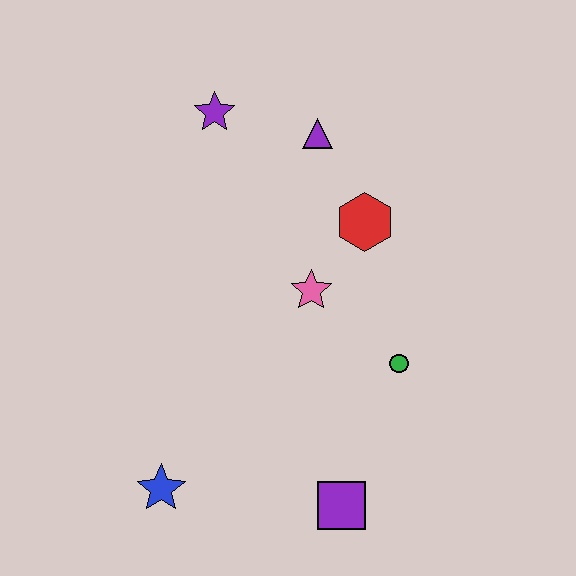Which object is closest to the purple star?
The purple triangle is closest to the purple star.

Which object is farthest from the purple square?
The purple star is farthest from the purple square.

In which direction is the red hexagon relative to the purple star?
The red hexagon is to the right of the purple star.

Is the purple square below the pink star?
Yes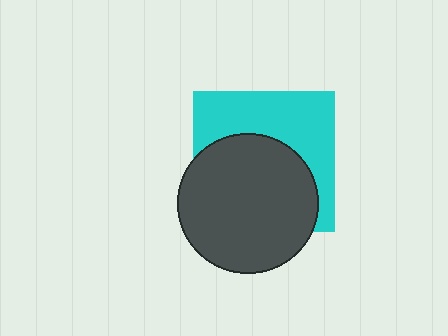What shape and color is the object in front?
The object in front is a dark gray circle.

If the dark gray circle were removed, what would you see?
You would see the complete cyan square.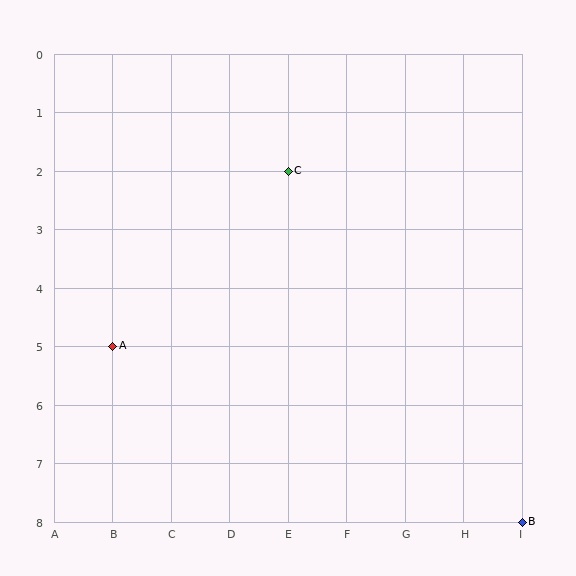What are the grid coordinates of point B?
Point B is at grid coordinates (I, 8).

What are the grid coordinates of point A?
Point A is at grid coordinates (B, 5).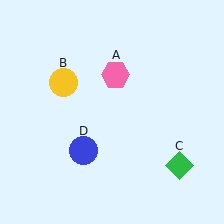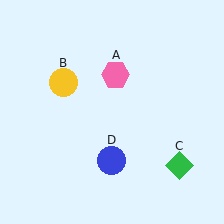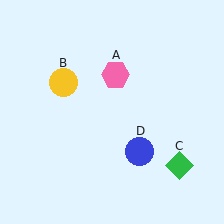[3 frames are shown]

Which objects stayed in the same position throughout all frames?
Pink hexagon (object A) and yellow circle (object B) and green diamond (object C) remained stationary.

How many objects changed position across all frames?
1 object changed position: blue circle (object D).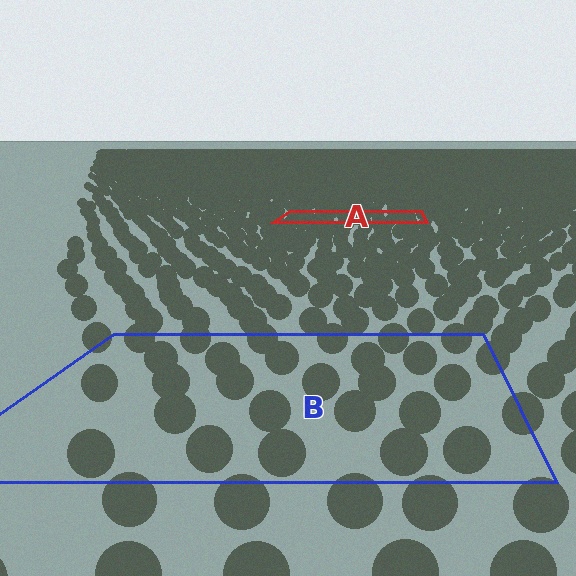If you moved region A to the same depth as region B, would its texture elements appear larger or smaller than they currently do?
They would appear larger. At a closer depth, the same texture elements are projected at a bigger on-screen size.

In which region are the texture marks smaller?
The texture marks are smaller in region A, because it is farther away.